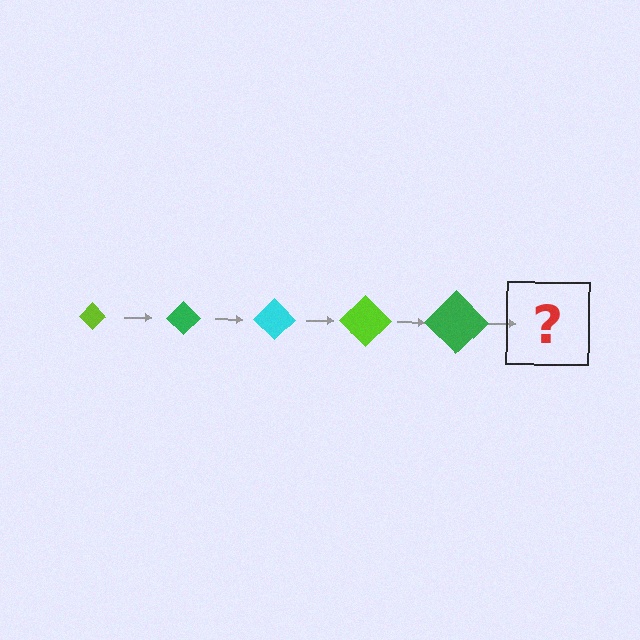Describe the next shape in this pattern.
It should be a cyan diamond, larger than the previous one.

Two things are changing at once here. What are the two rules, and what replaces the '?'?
The two rules are that the diamond grows larger each step and the color cycles through lime, green, and cyan. The '?' should be a cyan diamond, larger than the previous one.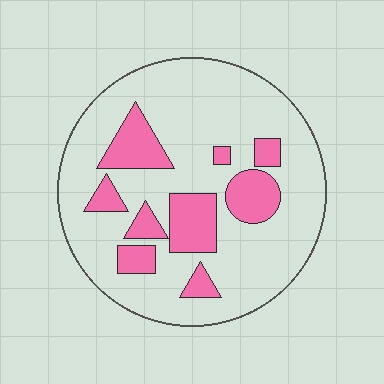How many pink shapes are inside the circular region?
9.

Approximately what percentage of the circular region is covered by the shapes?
Approximately 25%.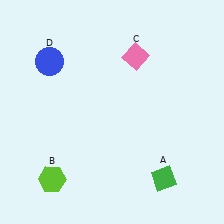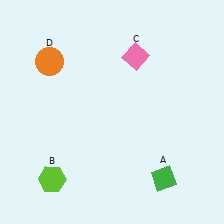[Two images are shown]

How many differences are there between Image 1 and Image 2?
There is 1 difference between the two images.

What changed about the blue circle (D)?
In Image 1, D is blue. In Image 2, it changed to orange.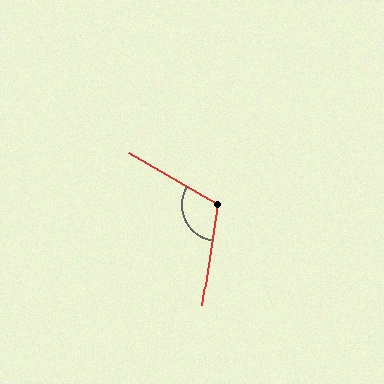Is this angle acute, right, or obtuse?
It is obtuse.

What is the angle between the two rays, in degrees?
Approximately 112 degrees.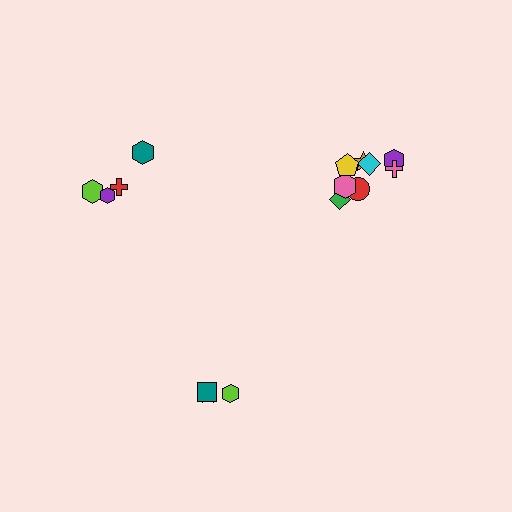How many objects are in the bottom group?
There are 3 objects.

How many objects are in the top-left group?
There are 4 objects.